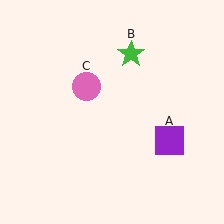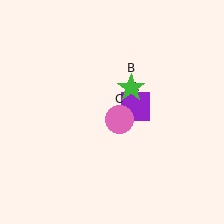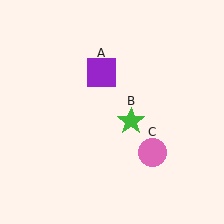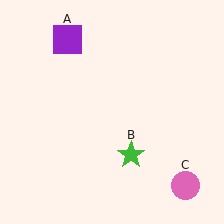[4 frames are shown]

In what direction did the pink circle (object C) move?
The pink circle (object C) moved down and to the right.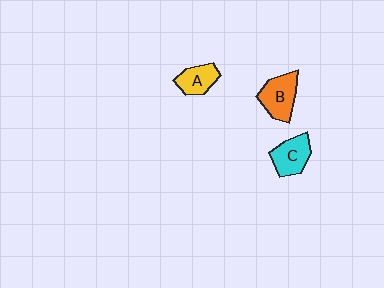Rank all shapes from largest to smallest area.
From largest to smallest: B (orange), C (cyan), A (yellow).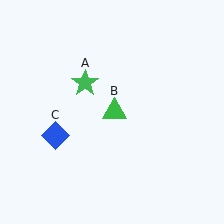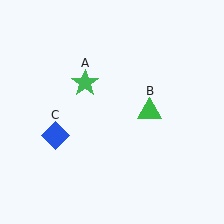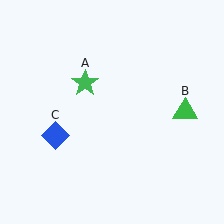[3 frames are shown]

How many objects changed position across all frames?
1 object changed position: green triangle (object B).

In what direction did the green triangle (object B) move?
The green triangle (object B) moved right.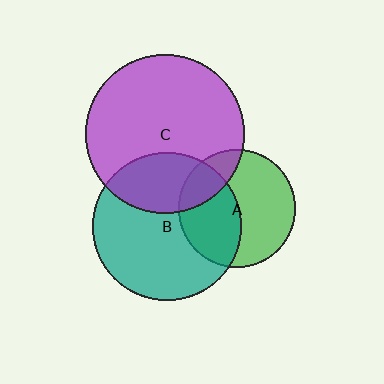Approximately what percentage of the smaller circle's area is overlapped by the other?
Approximately 30%.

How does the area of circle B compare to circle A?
Approximately 1.6 times.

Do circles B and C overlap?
Yes.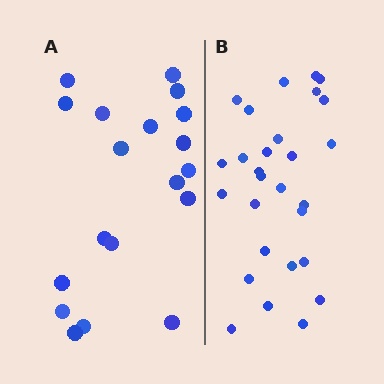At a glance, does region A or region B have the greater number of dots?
Region B (the right region) has more dots.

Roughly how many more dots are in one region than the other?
Region B has roughly 8 or so more dots than region A.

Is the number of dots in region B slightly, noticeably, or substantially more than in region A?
Region B has substantially more. The ratio is roughly 1.5 to 1.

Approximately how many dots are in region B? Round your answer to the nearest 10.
About 30 dots. (The exact count is 28, which rounds to 30.)